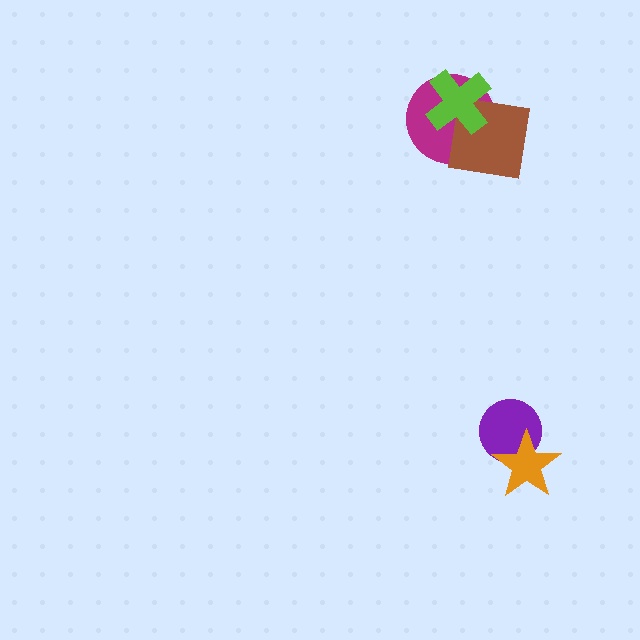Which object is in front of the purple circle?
The orange star is in front of the purple circle.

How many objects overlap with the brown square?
2 objects overlap with the brown square.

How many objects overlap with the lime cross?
2 objects overlap with the lime cross.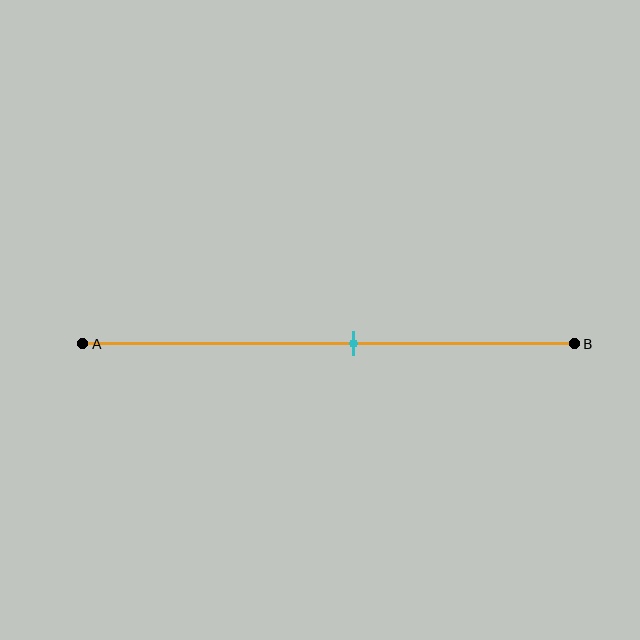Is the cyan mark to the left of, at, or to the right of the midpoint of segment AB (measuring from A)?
The cyan mark is to the right of the midpoint of segment AB.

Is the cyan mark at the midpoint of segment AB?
No, the mark is at about 55% from A, not at the 50% midpoint.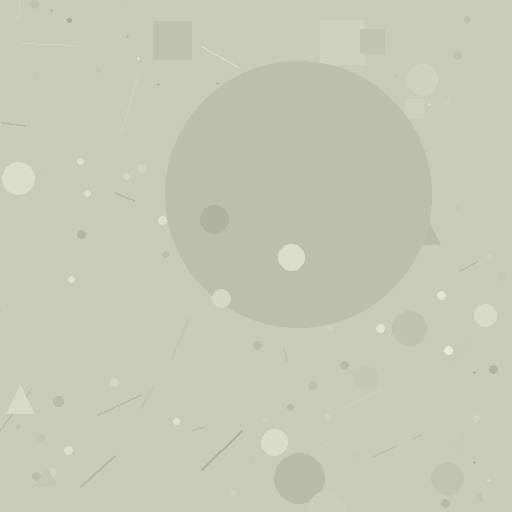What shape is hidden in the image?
A circle is hidden in the image.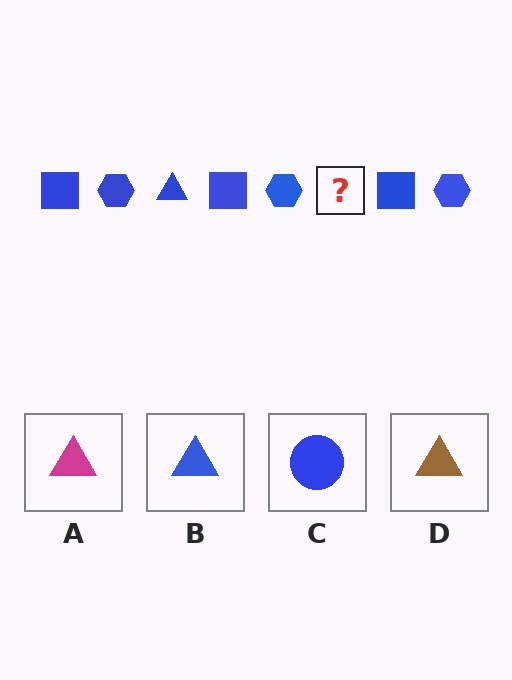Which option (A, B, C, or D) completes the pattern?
B.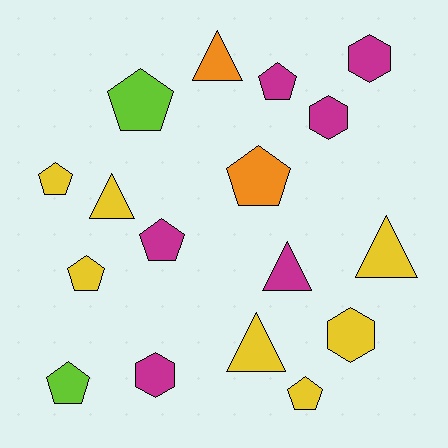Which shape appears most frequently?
Pentagon, with 8 objects.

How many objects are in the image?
There are 17 objects.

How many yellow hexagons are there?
There is 1 yellow hexagon.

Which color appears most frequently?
Yellow, with 7 objects.